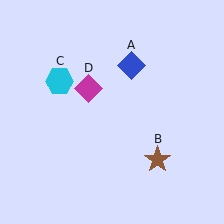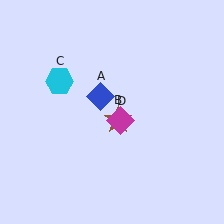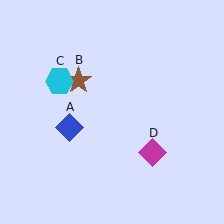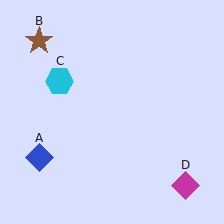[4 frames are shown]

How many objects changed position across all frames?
3 objects changed position: blue diamond (object A), brown star (object B), magenta diamond (object D).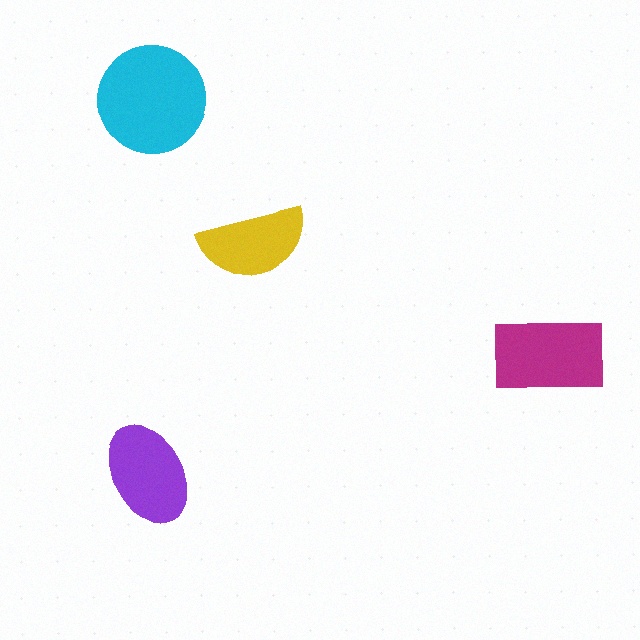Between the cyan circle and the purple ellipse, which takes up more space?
The cyan circle.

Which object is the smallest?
The yellow semicircle.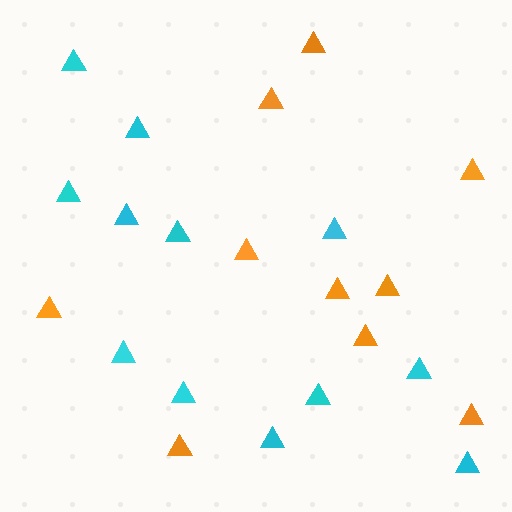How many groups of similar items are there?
There are 2 groups: one group of orange triangles (10) and one group of cyan triangles (12).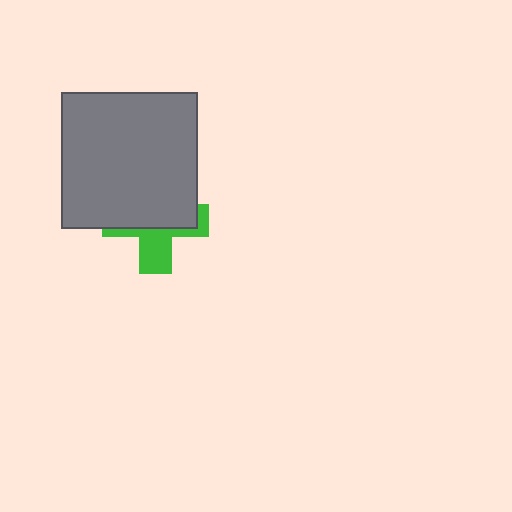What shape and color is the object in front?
The object in front is a gray square.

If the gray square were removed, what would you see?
You would see the complete green cross.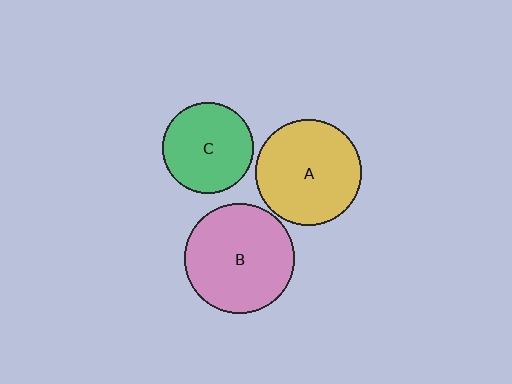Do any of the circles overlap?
No, none of the circles overlap.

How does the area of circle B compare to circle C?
Approximately 1.5 times.